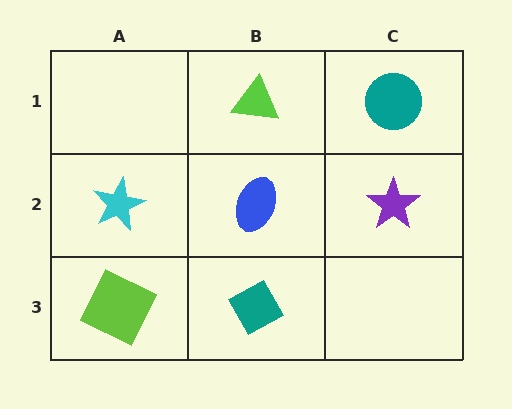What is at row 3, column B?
A teal diamond.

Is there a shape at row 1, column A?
No, that cell is empty.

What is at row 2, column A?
A cyan star.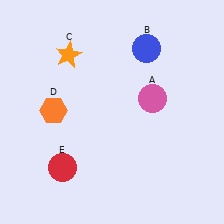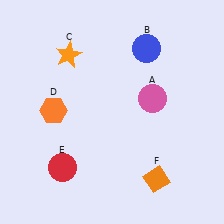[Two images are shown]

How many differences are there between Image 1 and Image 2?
There is 1 difference between the two images.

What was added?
An orange diamond (F) was added in Image 2.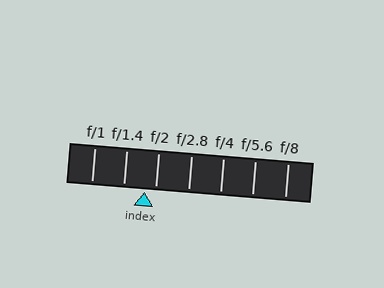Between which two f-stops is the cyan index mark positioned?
The index mark is between f/1.4 and f/2.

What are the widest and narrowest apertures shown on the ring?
The widest aperture shown is f/1 and the narrowest is f/8.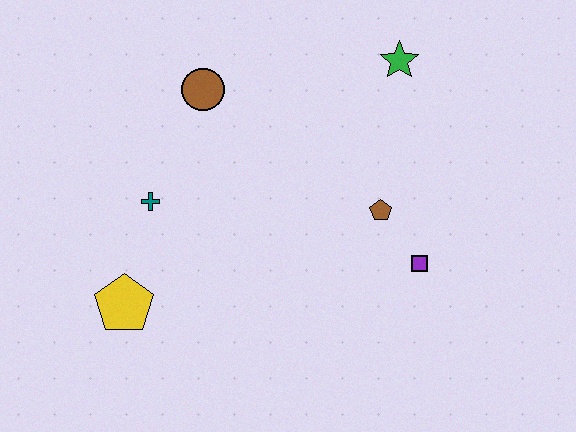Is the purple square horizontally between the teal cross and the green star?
No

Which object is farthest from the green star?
The yellow pentagon is farthest from the green star.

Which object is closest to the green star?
The brown pentagon is closest to the green star.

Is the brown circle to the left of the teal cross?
No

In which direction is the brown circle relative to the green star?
The brown circle is to the left of the green star.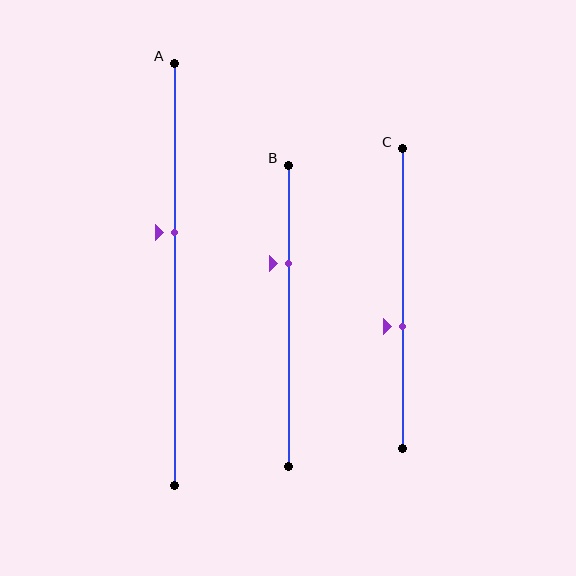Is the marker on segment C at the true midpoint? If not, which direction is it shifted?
No, the marker on segment C is shifted downward by about 9% of the segment length.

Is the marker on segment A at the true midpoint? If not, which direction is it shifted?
No, the marker on segment A is shifted upward by about 10% of the segment length.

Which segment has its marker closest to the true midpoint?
Segment C has its marker closest to the true midpoint.